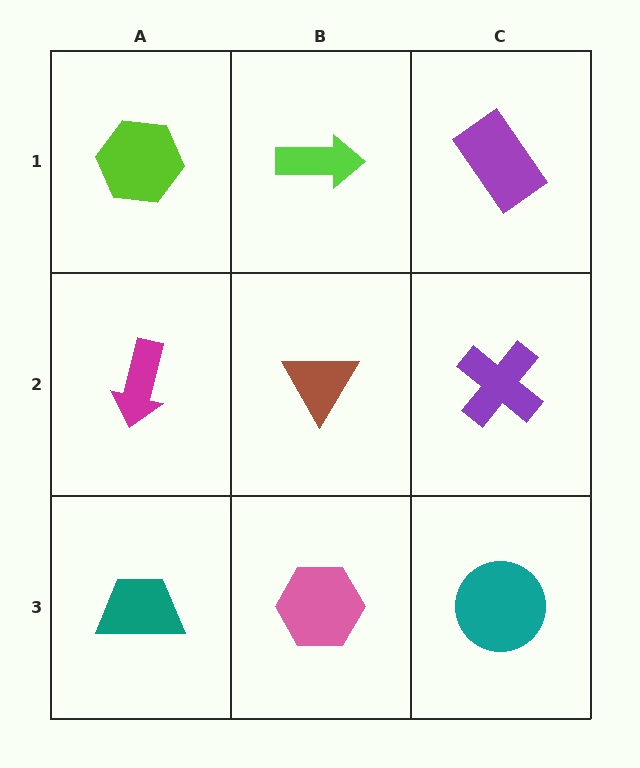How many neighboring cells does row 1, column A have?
2.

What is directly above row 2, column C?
A purple rectangle.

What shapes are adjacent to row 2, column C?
A purple rectangle (row 1, column C), a teal circle (row 3, column C), a brown triangle (row 2, column B).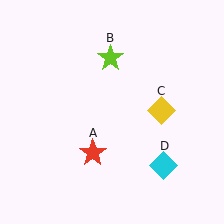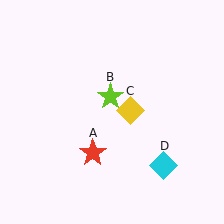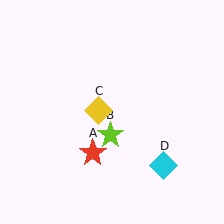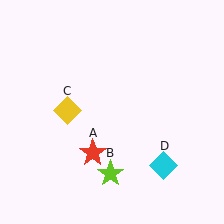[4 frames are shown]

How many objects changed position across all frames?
2 objects changed position: lime star (object B), yellow diamond (object C).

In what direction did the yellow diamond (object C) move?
The yellow diamond (object C) moved left.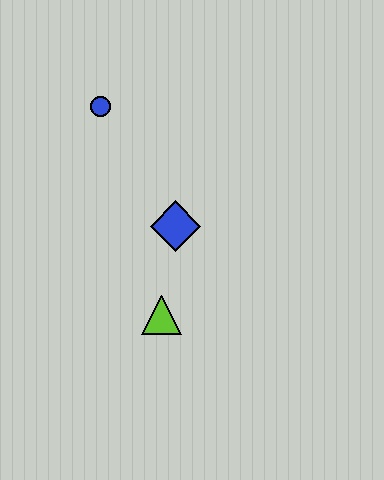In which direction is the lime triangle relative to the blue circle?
The lime triangle is below the blue circle.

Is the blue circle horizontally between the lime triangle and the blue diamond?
No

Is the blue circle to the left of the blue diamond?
Yes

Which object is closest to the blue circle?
The blue diamond is closest to the blue circle.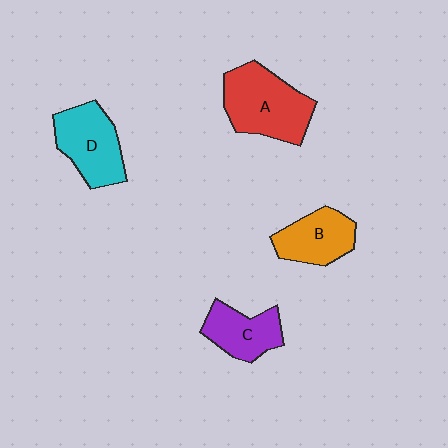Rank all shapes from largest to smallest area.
From largest to smallest: A (red), D (cyan), B (orange), C (purple).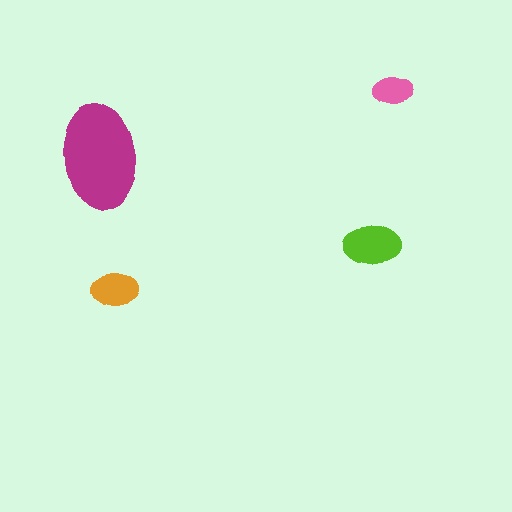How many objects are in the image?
There are 4 objects in the image.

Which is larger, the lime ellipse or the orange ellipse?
The lime one.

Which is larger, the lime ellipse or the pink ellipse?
The lime one.